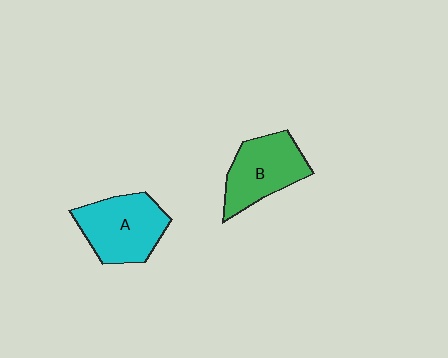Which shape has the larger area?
Shape A (cyan).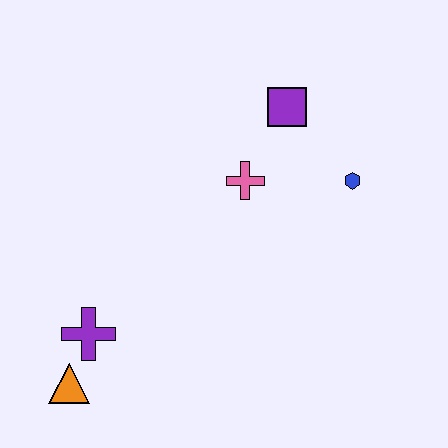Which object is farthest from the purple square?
The orange triangle is farthest from the purple square.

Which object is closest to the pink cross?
The purple square is closest to the pink cross.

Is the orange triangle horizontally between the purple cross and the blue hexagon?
No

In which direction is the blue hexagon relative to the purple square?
The blue hexagon is below the purple square.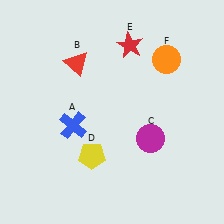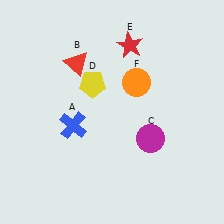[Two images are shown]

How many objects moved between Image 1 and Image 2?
2 objects moved between the two images.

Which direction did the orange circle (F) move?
The orange circle (F) moved left.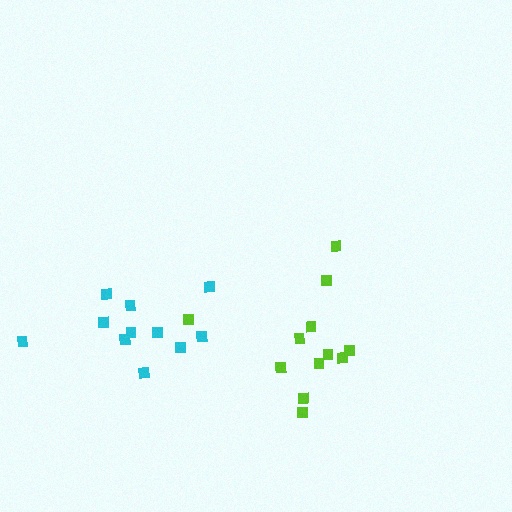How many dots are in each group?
Group 1: 12 dots, Group 2: 11 dots (23 total).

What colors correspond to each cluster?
The clusters are colored: lime, cyan.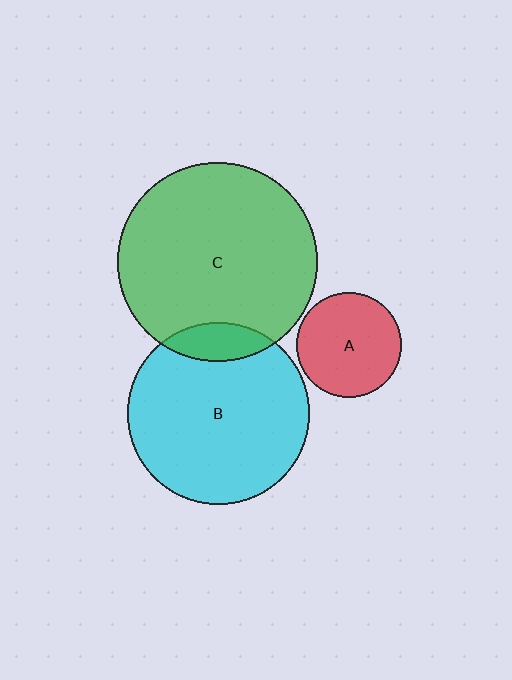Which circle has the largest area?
Circle C (green).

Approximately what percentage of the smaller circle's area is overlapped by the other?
Approximately 10%.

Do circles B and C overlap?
Yes.